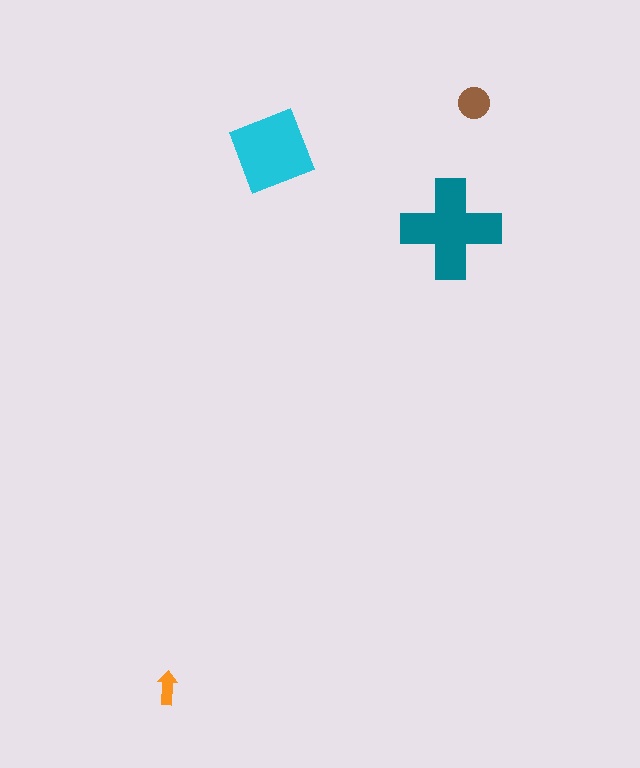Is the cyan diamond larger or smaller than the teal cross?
Smaller.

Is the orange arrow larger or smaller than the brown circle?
Smaller.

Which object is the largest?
The teal cross.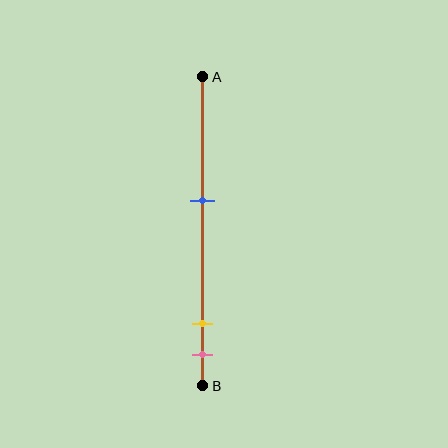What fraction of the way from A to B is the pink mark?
The pink mark is approximately 90% (0.9) of the way from A to B.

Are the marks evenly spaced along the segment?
No, the marks are not evenly spaced.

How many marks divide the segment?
There are 3 marks dividing the segment.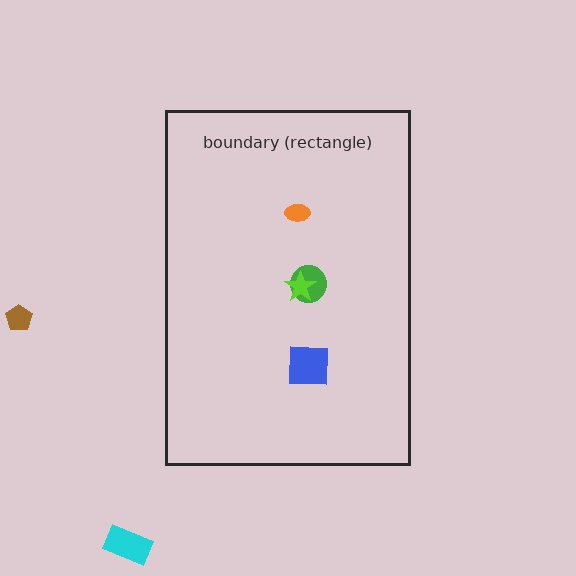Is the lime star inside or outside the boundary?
Inside.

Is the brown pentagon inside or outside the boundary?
Outside.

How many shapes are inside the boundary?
4 inside, 2 outside.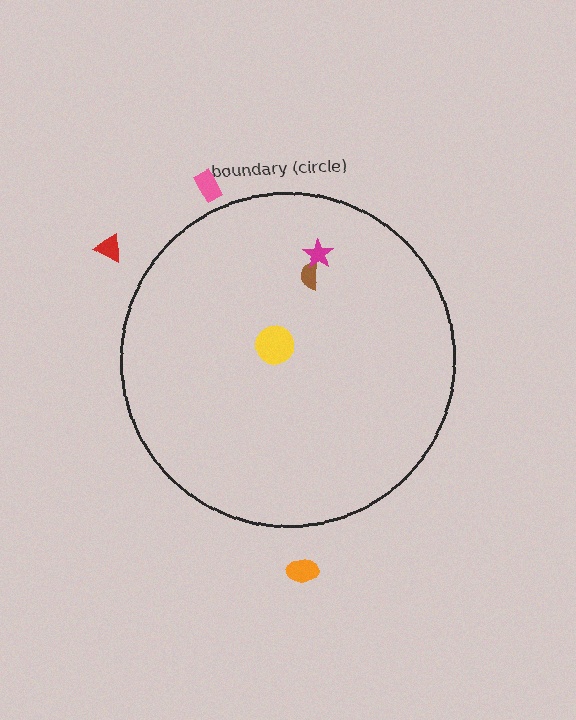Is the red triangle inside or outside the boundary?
Outside.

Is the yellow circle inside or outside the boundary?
Inside.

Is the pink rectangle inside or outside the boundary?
Outside.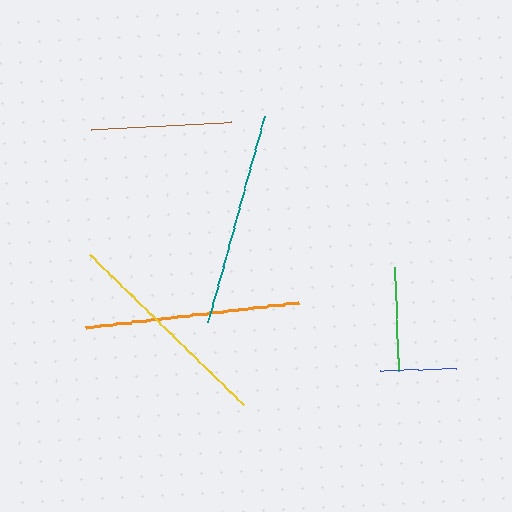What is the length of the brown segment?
The brown segment is approximately 139 pixels long.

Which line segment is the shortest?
The blue line is the shortest at approximately 76 pixels.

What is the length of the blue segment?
The blue segment is approximately 76 pixels long.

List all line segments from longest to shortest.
From longest to shortest: orange, yellow, teal, brown, green, blue.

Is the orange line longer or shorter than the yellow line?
The orange line is longer than the yellow line.